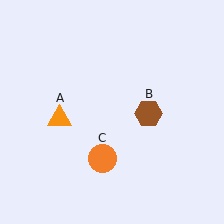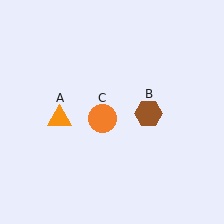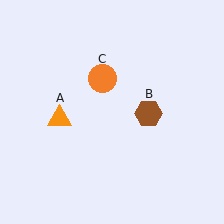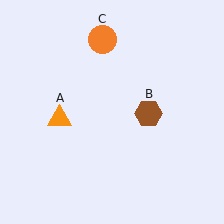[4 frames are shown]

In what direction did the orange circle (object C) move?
The orange circle (object C) moved up.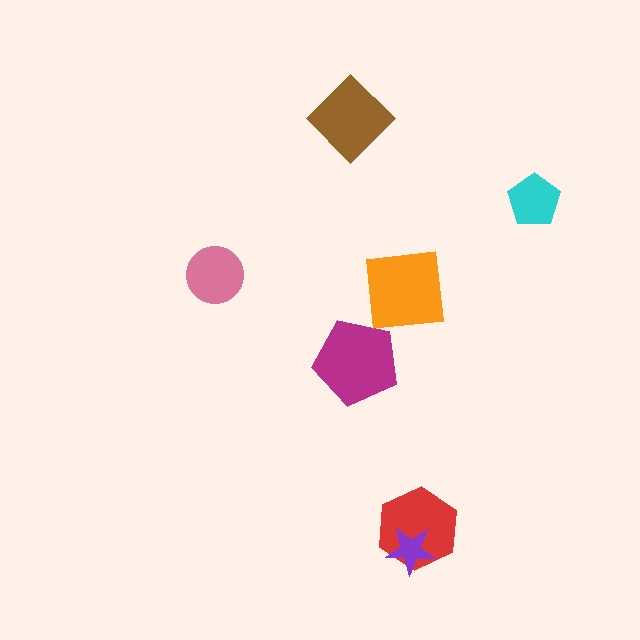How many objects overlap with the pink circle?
0 objects overlap with the pink circle.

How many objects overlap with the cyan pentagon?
0 objects overlap with the cyan pentagon.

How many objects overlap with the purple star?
1 object overlaps with the purple star.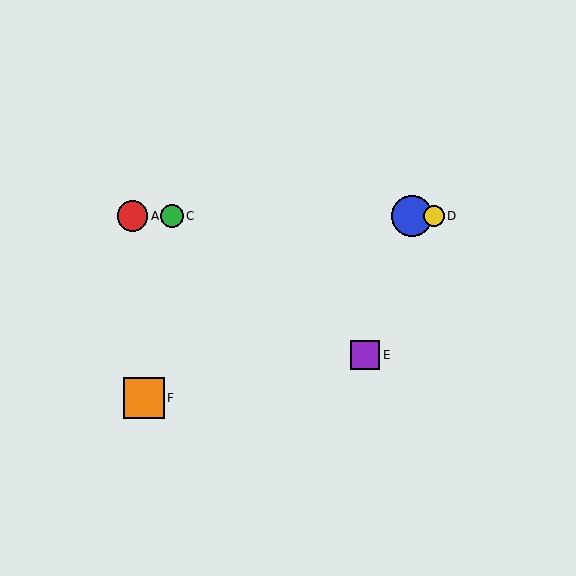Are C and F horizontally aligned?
No, C is at y≈216 and F is at y≈398.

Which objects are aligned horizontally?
Objects A, B, C, D are aligned horizontally.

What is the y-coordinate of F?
Object F is at y≈398.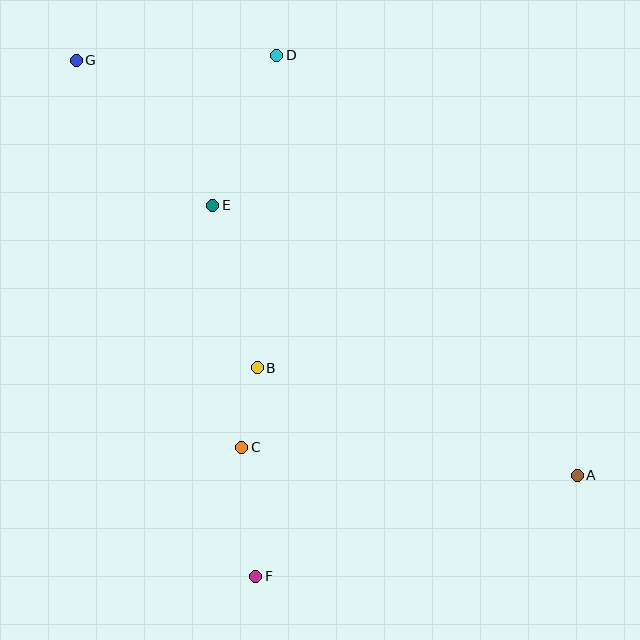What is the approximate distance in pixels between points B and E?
The distance between B and E is approximately 169 pixels.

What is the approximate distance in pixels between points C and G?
The distance between C and G is approximately 421 pixels.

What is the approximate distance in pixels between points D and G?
The distance between D and G is approximately 201 pixels.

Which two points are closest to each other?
Points B and C are closest to each other.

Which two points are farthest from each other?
Points A and G are farthest from each other.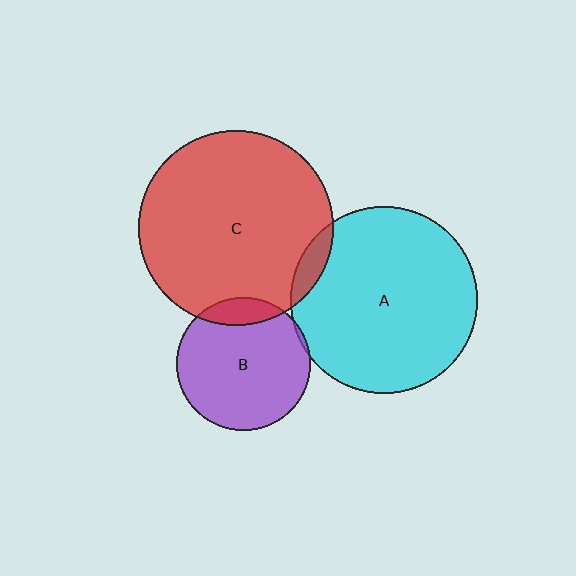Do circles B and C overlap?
Yes.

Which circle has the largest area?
Circle C (red).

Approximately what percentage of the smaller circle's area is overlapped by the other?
Approximately 10%.